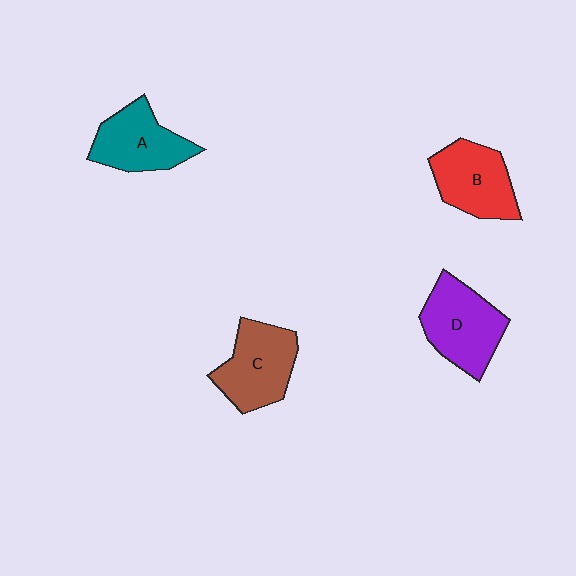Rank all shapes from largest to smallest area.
From largest to smallest: D (purple), C (brown), B (red), A (teal).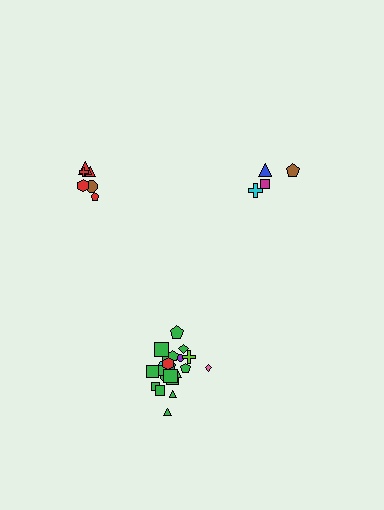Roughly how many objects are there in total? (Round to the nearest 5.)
Roughly 30 objects in total.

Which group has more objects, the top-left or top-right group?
The top-left group.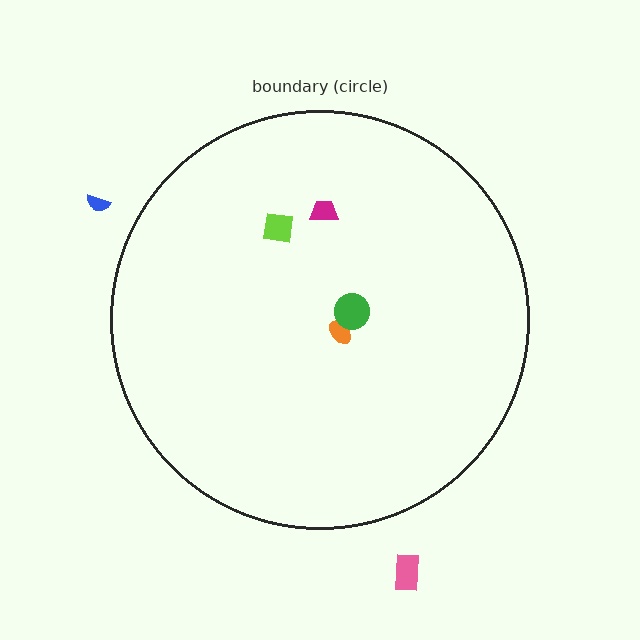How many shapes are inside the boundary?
4 inside, 2 outside.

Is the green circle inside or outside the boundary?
Inside.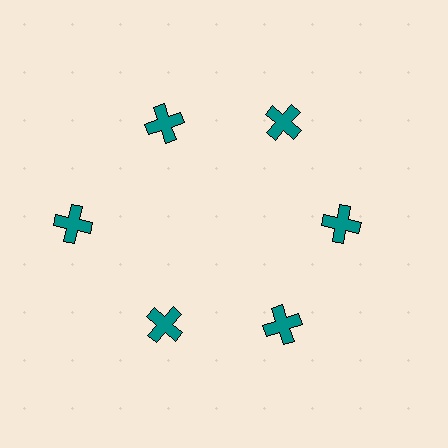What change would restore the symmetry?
The symmetry would be restored by moving it inward, back onto the ring so that all 6 crosses sit at equal angles and equal distance from the center.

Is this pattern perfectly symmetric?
No. The 6 teal crosses are arranged in a ring, but one element near the 9 o'clock position is pushed outward from the center, breaking the 6-fold rotational symmetry.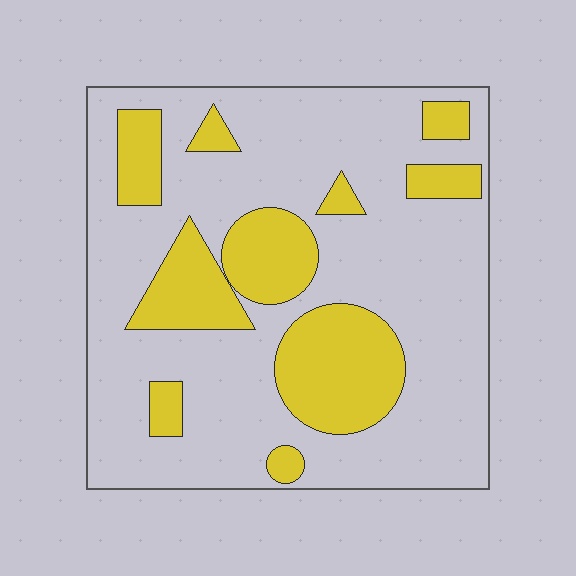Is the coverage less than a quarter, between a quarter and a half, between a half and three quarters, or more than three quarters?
Between a quarter and a half.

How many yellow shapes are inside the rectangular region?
10.